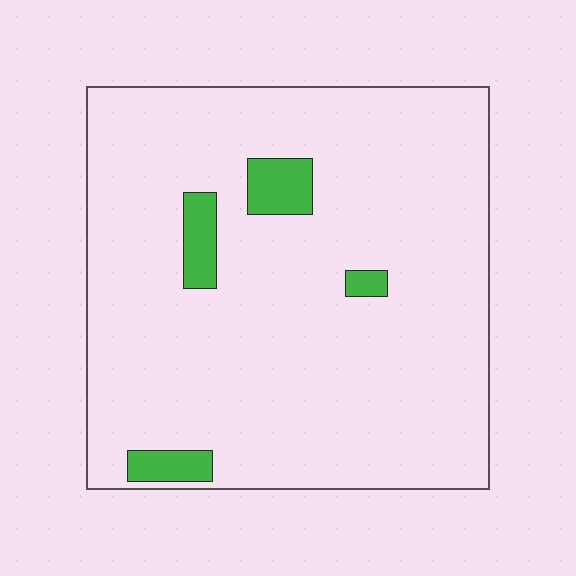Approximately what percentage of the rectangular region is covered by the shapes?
Approximately 5%.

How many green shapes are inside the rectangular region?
4.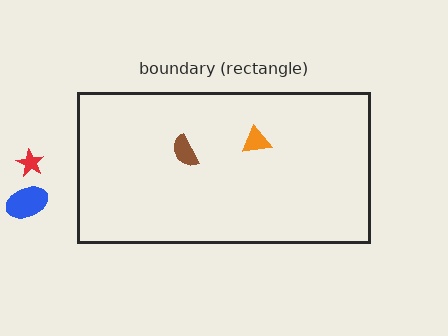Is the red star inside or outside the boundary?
Outside.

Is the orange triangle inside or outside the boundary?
Inside.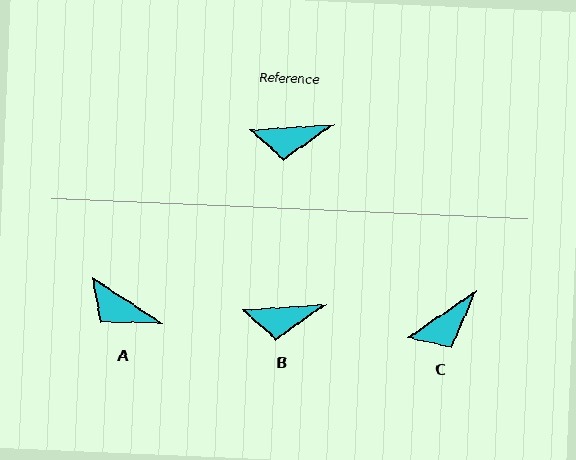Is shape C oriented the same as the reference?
No, it is off by about 31 degrees.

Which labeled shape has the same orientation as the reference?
B.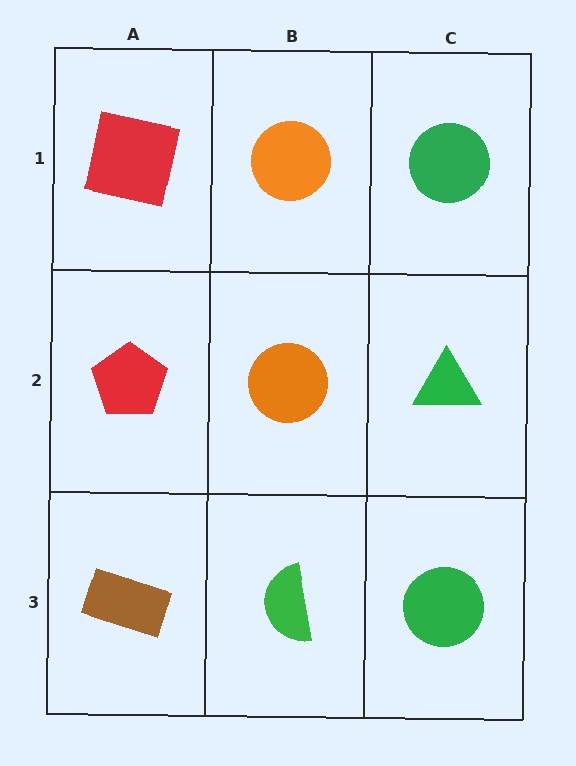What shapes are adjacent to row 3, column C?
A green triangle (row 2, column C), a green semicircle (row 3, column B).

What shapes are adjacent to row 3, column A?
A red pentagon (row 2, column A), a green semicircle (row 3, column B).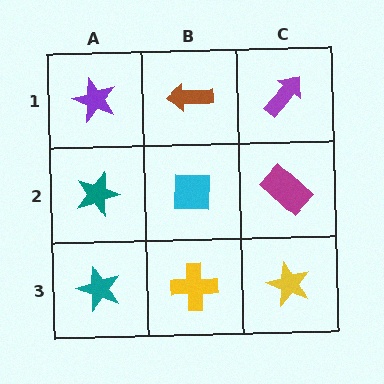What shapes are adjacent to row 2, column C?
A purple arrow (row 1, column C), a yellow star (row 3, column C), a cyan square (row 2, column B).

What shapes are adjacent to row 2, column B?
A brown arrow (row 1, column B), a yellow cross (row 3, column B), a teal star (row 2, column A), a magenta rectangle (row 2, column C).